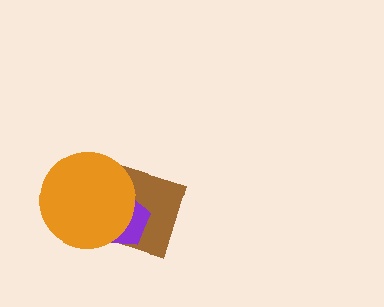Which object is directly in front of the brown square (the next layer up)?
The purple pentagon is directly in front of the brown square.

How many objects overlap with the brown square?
2 objects overlap with the brown square.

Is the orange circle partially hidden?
No, no other shape covers it.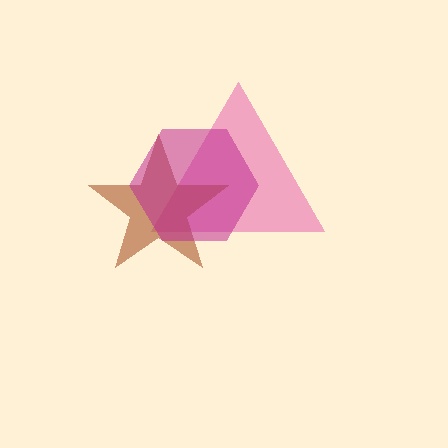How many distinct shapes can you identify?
There are 3 distinct shapes: a pink triangle, a brown star, a magenta hexagon.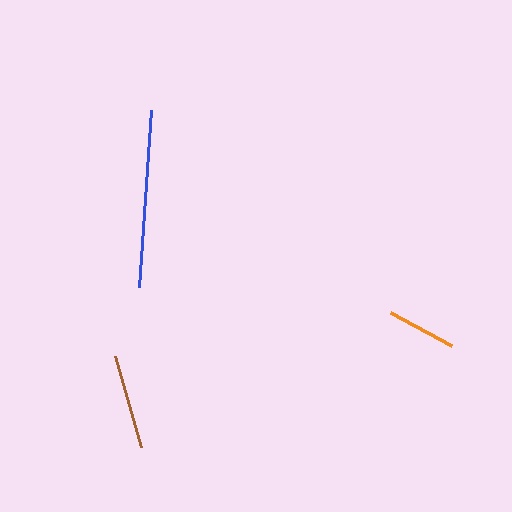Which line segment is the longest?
The blue line is the longest at approximately 178 pixels.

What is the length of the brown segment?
The brown segment is approximately 95 pixels long.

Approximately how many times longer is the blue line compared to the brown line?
The blue line is approximately 1.9 times the length of the brown line.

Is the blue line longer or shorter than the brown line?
The blue line is longer than the brown line.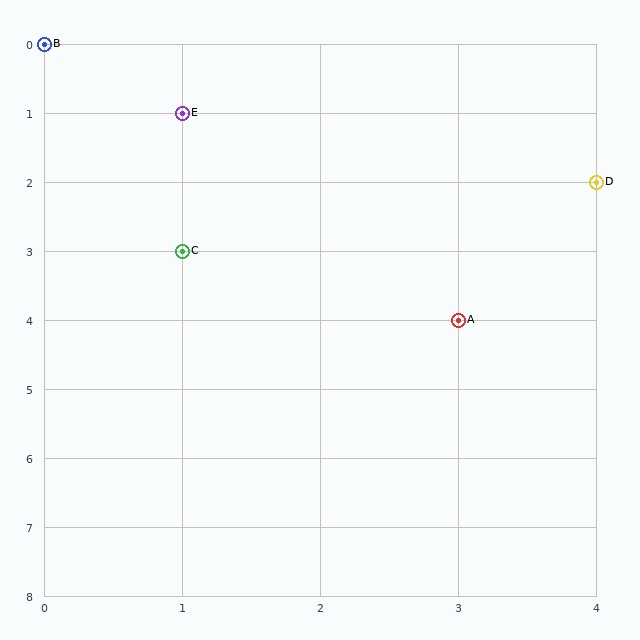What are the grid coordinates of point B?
Point B is at grid coordinates (0, 0).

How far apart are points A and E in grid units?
Points A and E are 2 columns and 3 rows apart (about 3.6 grid units diagonally).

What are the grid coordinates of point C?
Point C is at grid coordinates (1, 3).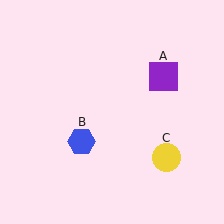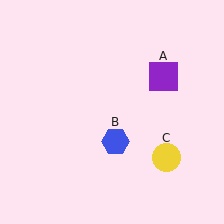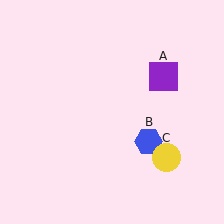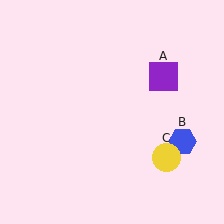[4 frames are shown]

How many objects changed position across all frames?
1 object changed position: blue hexagon (object B).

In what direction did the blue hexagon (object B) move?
The blue hexagon (object B) moved right.